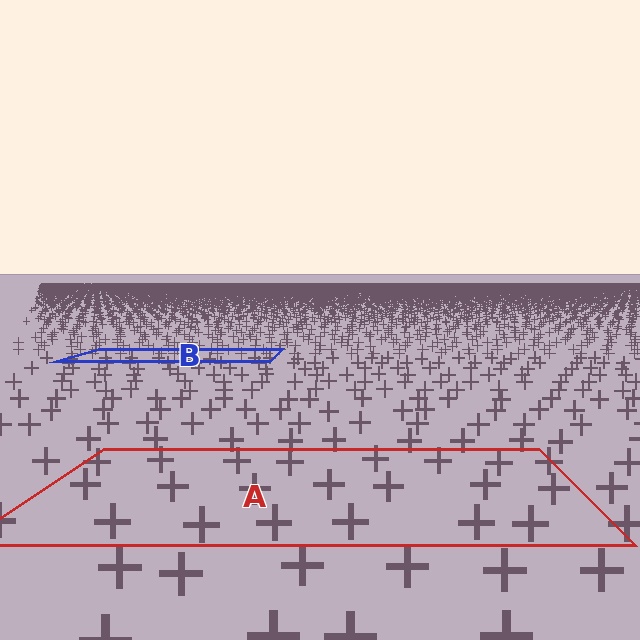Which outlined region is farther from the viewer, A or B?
Region B is farther from the viewer — the texture elements inside it appear smaller and more densely packed.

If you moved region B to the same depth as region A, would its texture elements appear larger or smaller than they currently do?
They would appear larger. At a closer depth, the same texture elements are projected at a bigger on-screen size.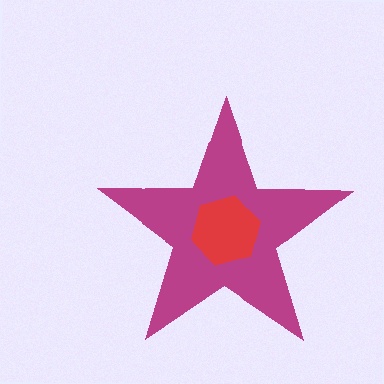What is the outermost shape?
The magenta star.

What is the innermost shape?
The red hexagon.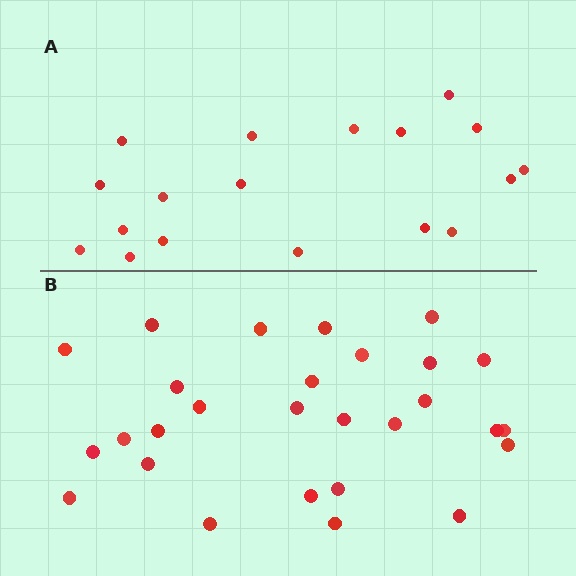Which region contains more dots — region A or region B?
Region B (the bottom region) has more dots.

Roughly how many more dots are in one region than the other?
Region B has roughly 10 or so more dots than region A.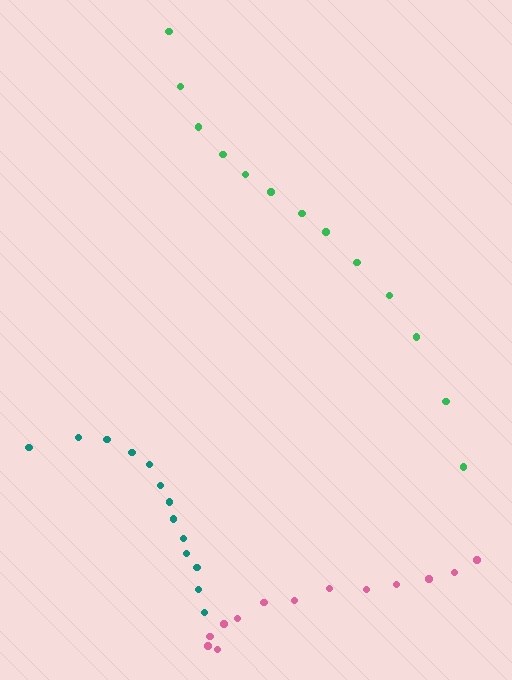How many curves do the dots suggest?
There are 3 distinct paths.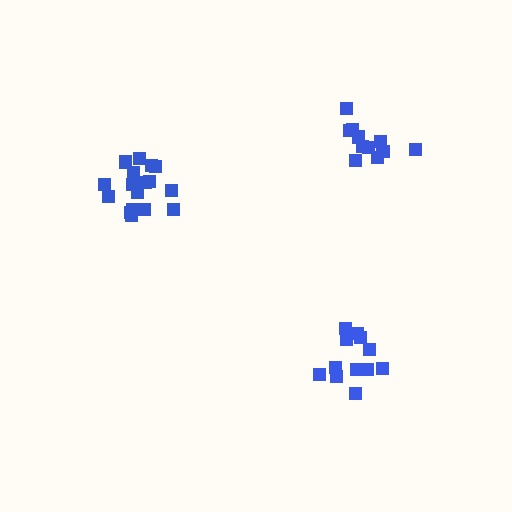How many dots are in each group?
Group 1: 12 dots, Group 2: 12 dots, Group 3: 17 dots (41 total).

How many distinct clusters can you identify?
There are 3 distinct clusters.